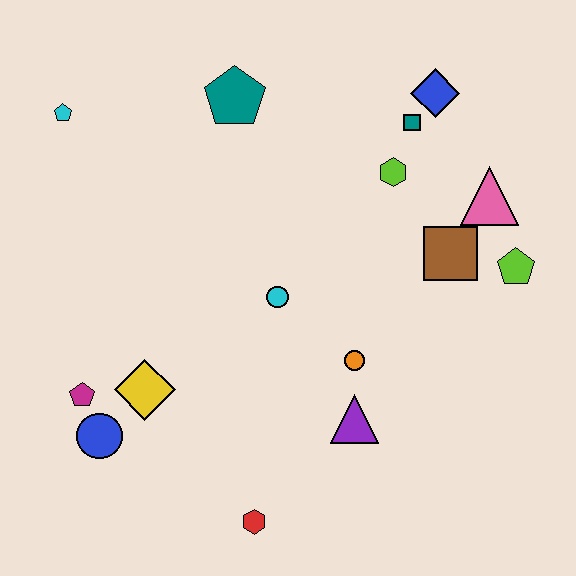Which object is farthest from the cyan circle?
The cyan pentagon is farthest from the cyan circle.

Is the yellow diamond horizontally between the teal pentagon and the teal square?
No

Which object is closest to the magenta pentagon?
The blue circle is closest to the magenta pentagon.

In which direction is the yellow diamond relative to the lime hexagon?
The yellow diamond is to the left of the lime hexagon.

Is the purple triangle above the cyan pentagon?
No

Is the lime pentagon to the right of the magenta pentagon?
Yes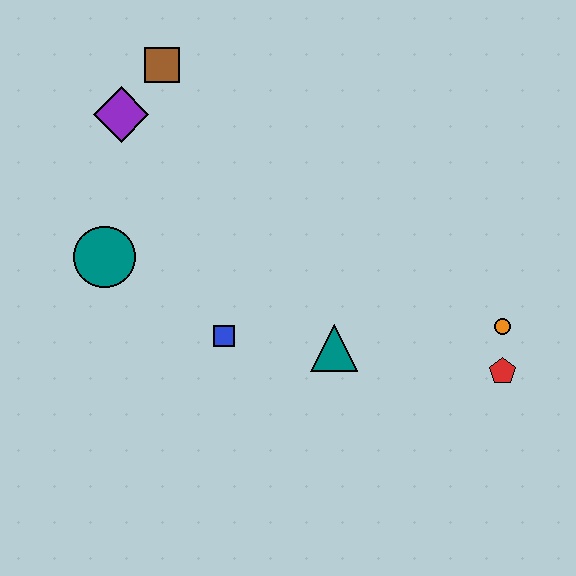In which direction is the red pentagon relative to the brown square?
The red pentagon is to the right of the brown square.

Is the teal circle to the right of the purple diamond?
No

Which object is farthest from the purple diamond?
The red pentagon is farthest from the purple diamond.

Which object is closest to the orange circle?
The red pentagon is closest to the orange circle.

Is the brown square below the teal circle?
No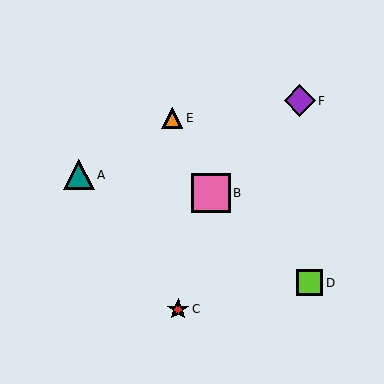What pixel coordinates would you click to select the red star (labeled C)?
Click at (178, 309) to select the red star C.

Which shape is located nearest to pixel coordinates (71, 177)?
The teal triangle (labeled A) at (79, 175) is nearest to that location.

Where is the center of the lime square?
The center of the lime square is at (310, 283).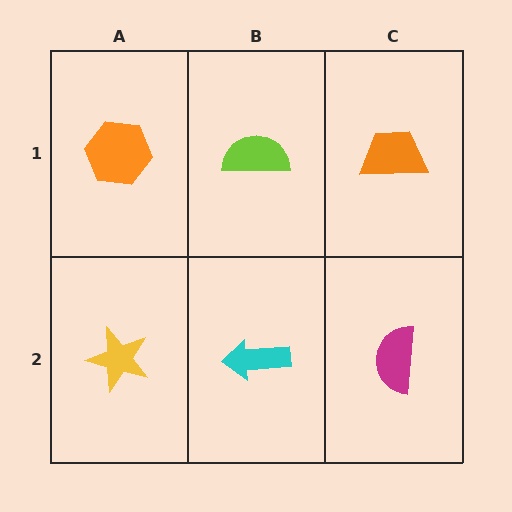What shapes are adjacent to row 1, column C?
A magenta semicircle (row 2, column C), a lime semicircle (row 1, column B).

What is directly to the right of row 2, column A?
A cyan arrow.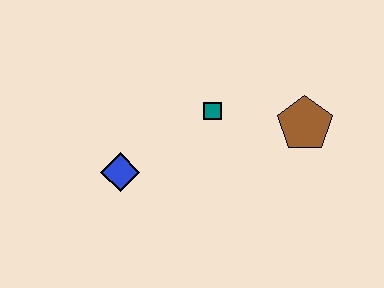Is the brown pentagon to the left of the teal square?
No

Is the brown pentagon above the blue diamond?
Yes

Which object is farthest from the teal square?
The blue diamond is farthest from the teal square.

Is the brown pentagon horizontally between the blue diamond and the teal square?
No